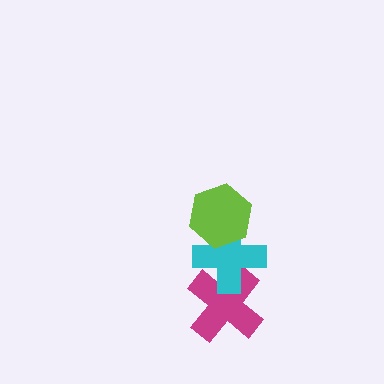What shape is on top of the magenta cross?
The cyan cross is on top of the magenta cross.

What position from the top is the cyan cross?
The cyan cross is 2nd from the top.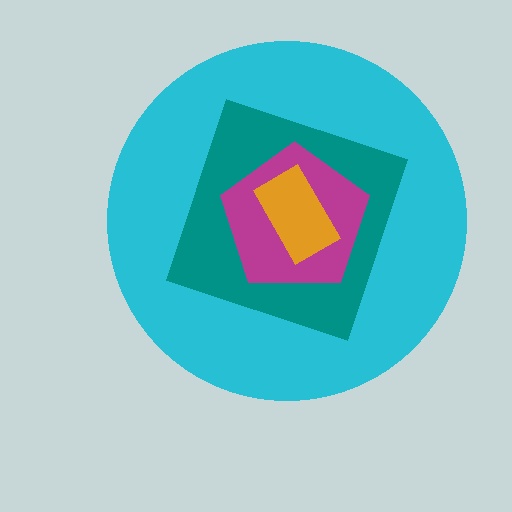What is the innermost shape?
The orange rectangle.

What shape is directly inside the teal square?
The magenta pentagon.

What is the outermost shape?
The cyan circle.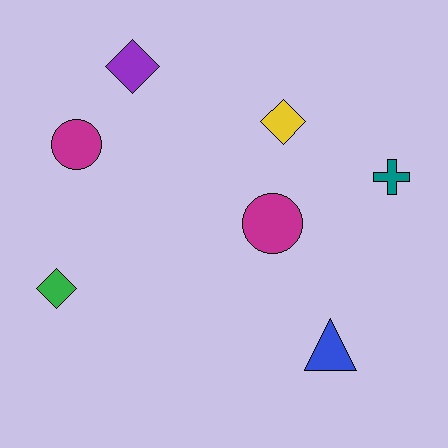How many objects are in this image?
There are 7 objects.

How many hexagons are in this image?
There are no hexagons.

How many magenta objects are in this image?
There are 2 magenta objects.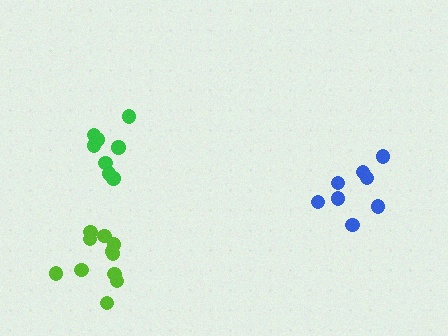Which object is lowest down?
The lime cluster is bottommost.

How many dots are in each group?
Group 1: 8 dots, Group 2: 11 dots, Group 3: 8 dots (27 total).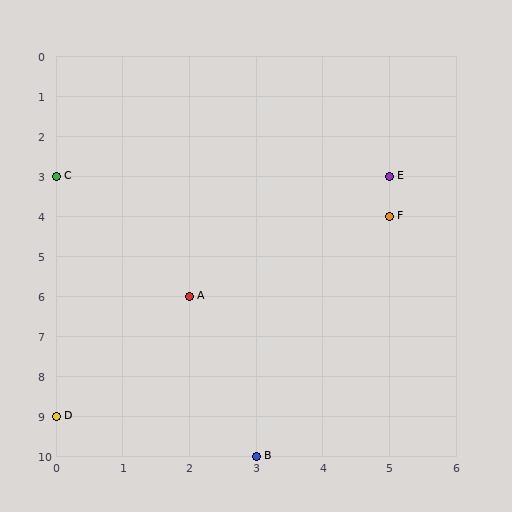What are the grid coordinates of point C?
Point C is at grid coordinates (0, 3).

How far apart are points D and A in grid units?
Points D and A are 2 columns and 3 rows apart (about 3.6 grid units diagonally).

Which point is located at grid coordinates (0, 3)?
Point C is at (0, 3).